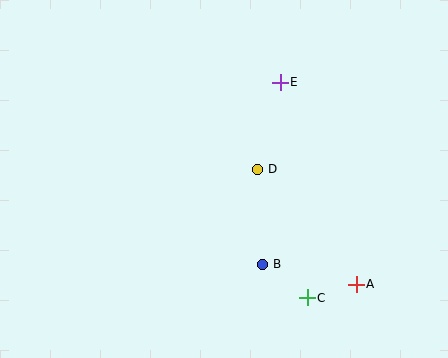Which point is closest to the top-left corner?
Point E is closest to the top-left corner.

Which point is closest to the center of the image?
Point D at (258, 169) is closest to the center.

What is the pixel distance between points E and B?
The distance between E and B is 183 pixels.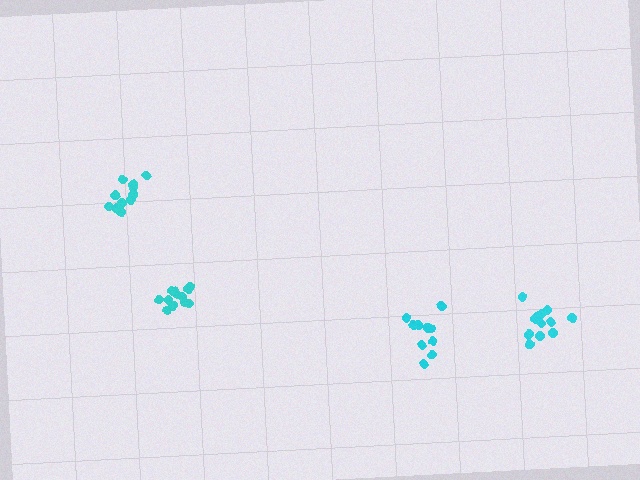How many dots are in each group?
Group 1: 11 dots, Group 2: 10 dots, Group 3: 12 dots, Group 4: 13 dots (46 total).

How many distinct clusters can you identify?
There are 4 distinct clusters.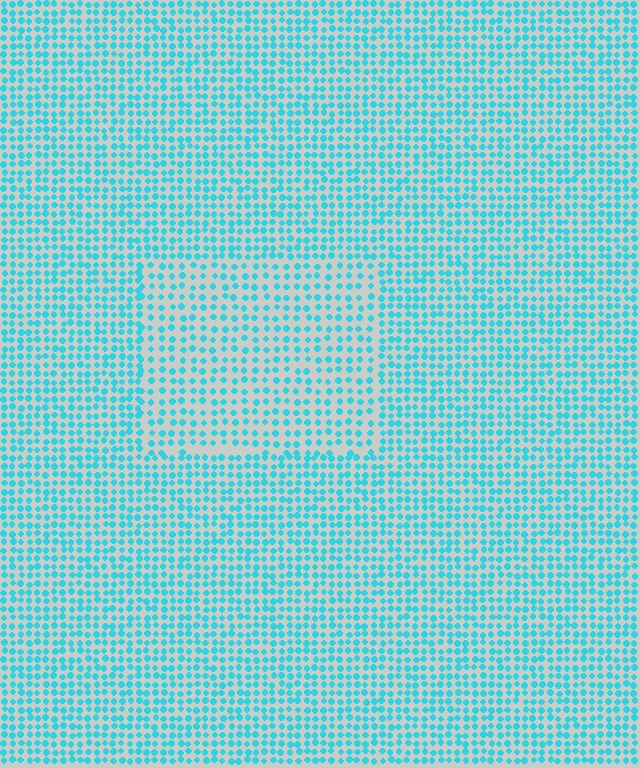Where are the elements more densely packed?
The elements are more densely packed outside the rectangle boundary.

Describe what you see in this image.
The image contains small cyan elements arranged at two different densities. A rectangle-shaped region is visible where the elements are less densely packed than the surrounding area.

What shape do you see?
I see a rectangle.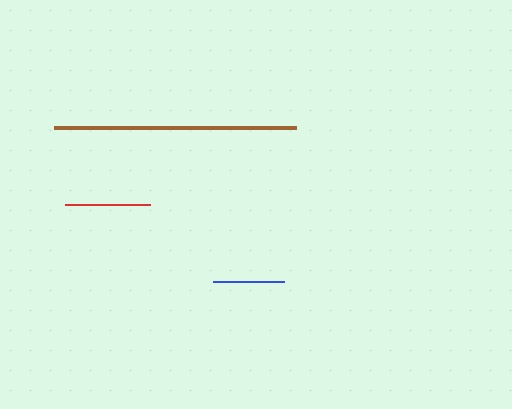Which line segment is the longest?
The brown line is the longest at approximately 242 pixels.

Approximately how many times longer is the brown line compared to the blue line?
The brown line is approximately 3.4 times the length of the blue line.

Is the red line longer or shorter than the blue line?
The red line is longer than the blue line.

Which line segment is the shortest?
The blue line is the shortest at approximately 71 pixels.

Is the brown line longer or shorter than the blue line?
The brown line is longer than the blue line.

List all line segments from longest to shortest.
From longest to shortest: brown, red, blue.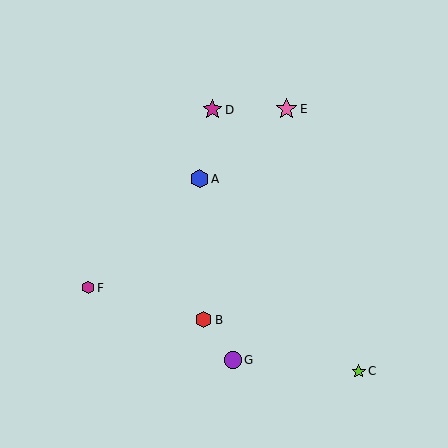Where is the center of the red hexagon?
The center of the red hexagon is at (203, 320).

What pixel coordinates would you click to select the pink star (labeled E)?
Click at (287, 109) to select the pink star E.